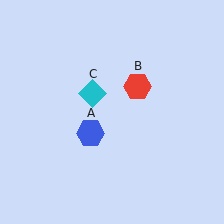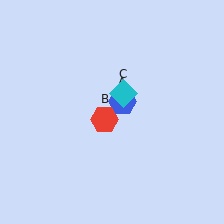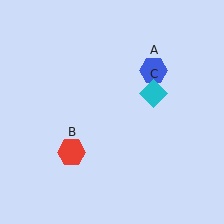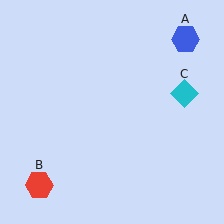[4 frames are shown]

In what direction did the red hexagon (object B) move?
The red hexagon (object B) moved down and to the left.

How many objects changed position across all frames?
3 objects changed position: blue hexagon (object A), red hexagon (object B), cyan diamond (object C).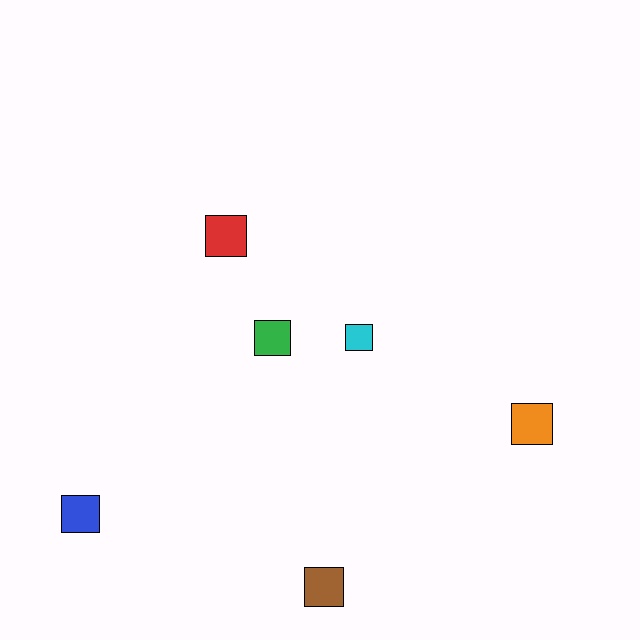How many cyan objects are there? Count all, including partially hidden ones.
There is 1 cyan object.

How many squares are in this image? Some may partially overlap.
There are 6 squares.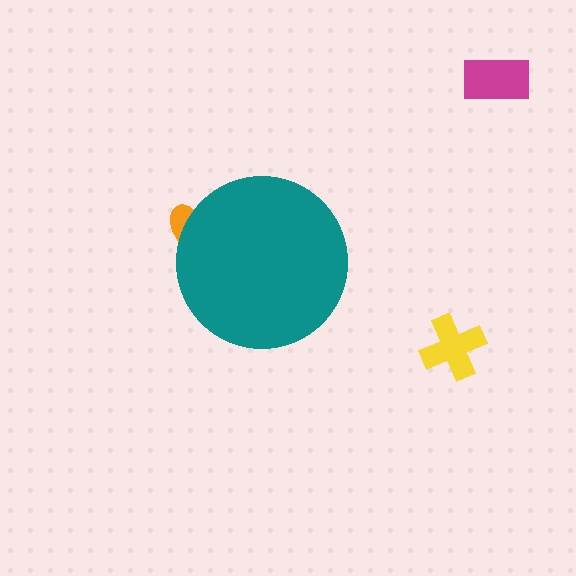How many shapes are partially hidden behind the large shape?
1 shape is partially hidden.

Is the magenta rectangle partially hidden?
No, the magenta rectangle is fully visible.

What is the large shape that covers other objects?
A teal circle.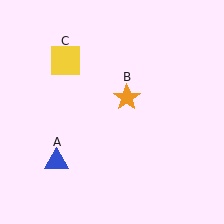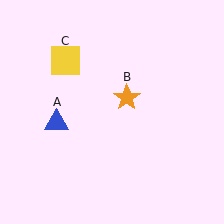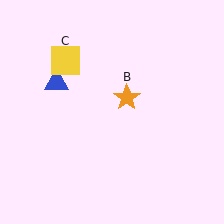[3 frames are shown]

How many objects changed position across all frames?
1 object changed position: blue triangle (object A).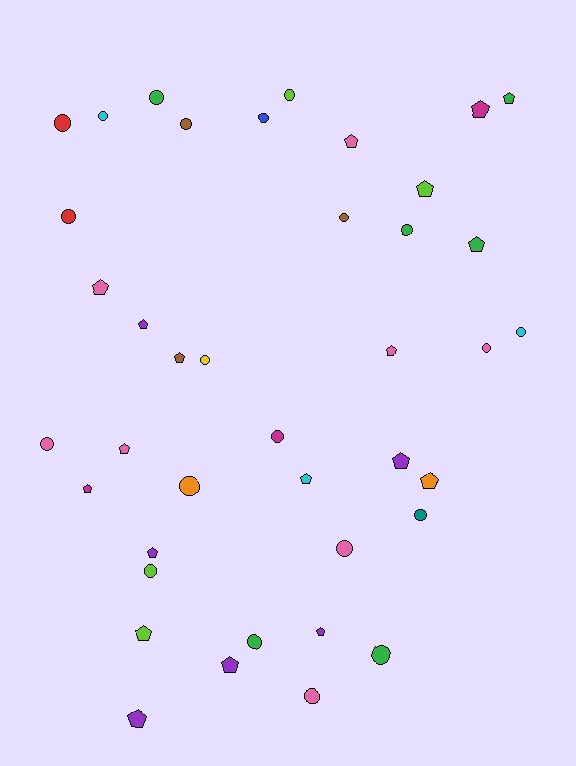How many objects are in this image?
There are 40 objects.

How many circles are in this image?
There are 21 circles.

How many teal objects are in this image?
There is 1 teal object.